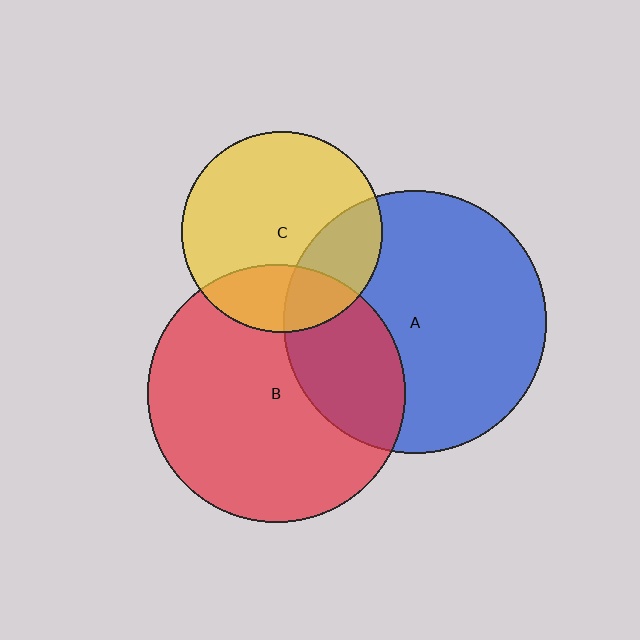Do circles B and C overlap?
Yes.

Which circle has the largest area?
Circle A (blue).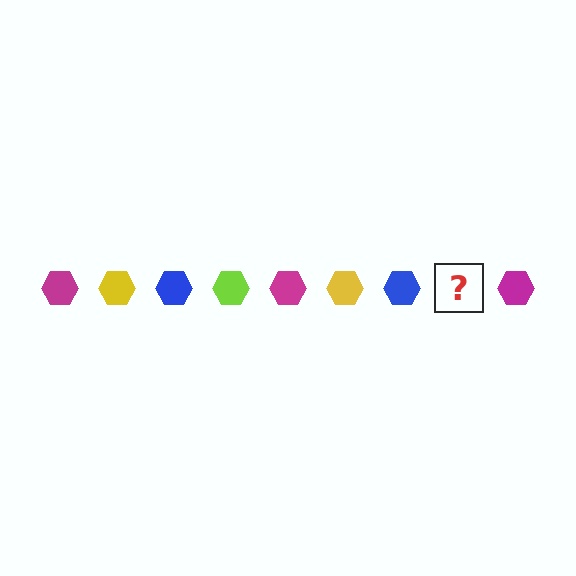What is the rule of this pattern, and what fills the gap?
The rule is that the pattern cycles through magenta, yellow, blue, lime hexagons. The gap should be filled with a lime hexagon.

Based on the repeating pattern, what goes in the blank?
The blank should be a lime hexagon.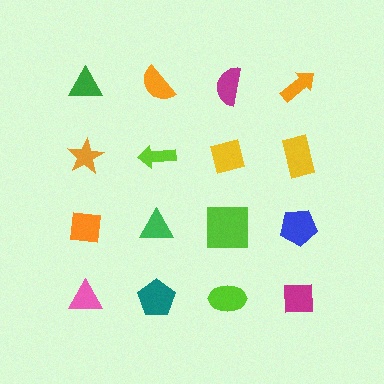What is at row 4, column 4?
A magenta square.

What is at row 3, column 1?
An orange square.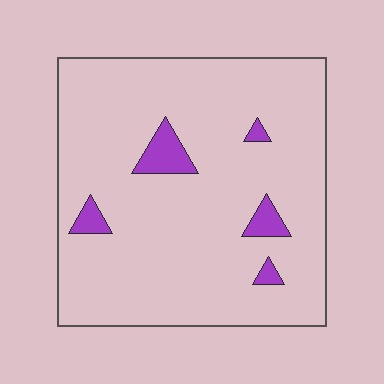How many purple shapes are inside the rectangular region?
5.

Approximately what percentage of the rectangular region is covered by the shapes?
Approximately 5%.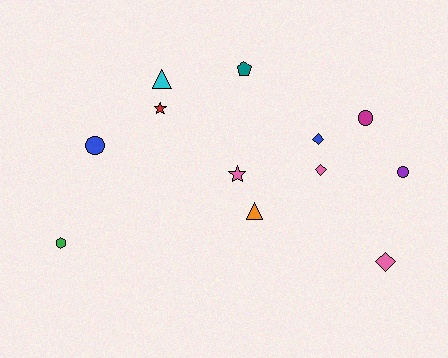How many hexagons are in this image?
There is 1 hexagon.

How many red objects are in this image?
There is 1 red object.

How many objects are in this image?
There are 12 objects.